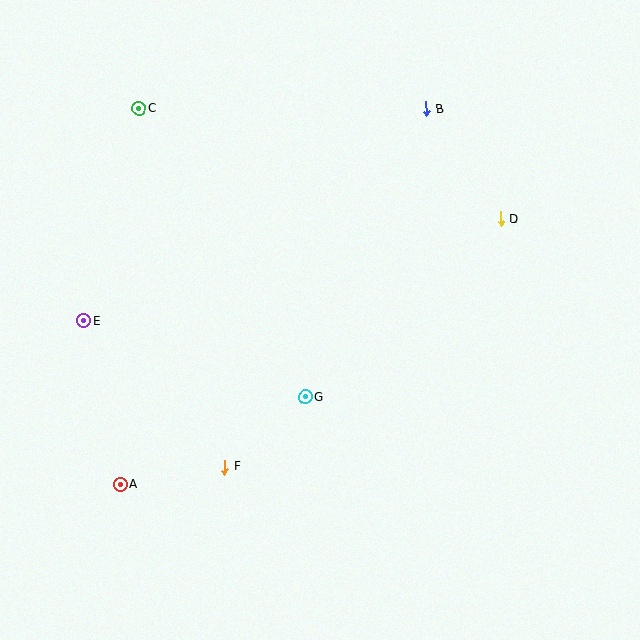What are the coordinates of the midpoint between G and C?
The midpoint between G and C is at (222, 253).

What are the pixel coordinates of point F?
Point F is at (224, 467).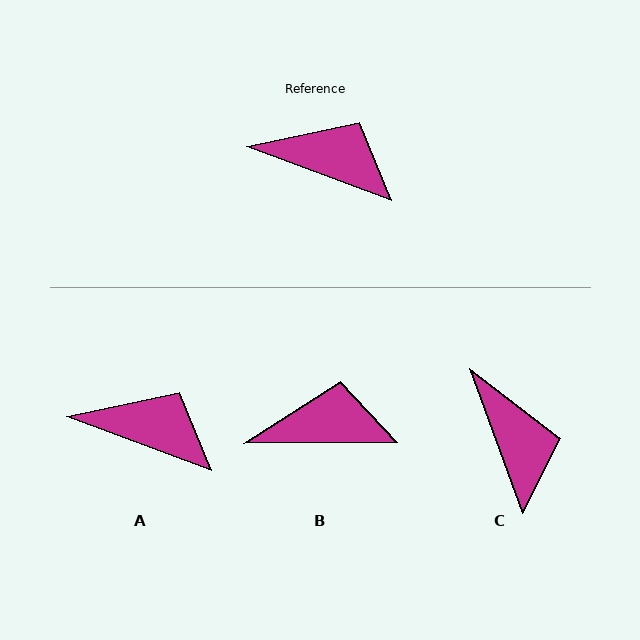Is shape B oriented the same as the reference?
No, it is off by about 21 degrees.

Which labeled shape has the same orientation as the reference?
A.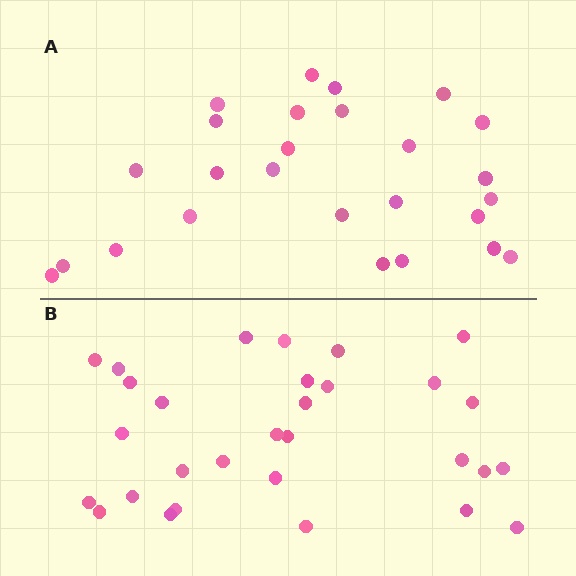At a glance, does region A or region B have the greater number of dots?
Region B (the bottom region) has more dots.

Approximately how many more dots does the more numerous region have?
Region B has about 4 more dots than region A.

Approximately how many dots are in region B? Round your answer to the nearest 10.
About 30 dots.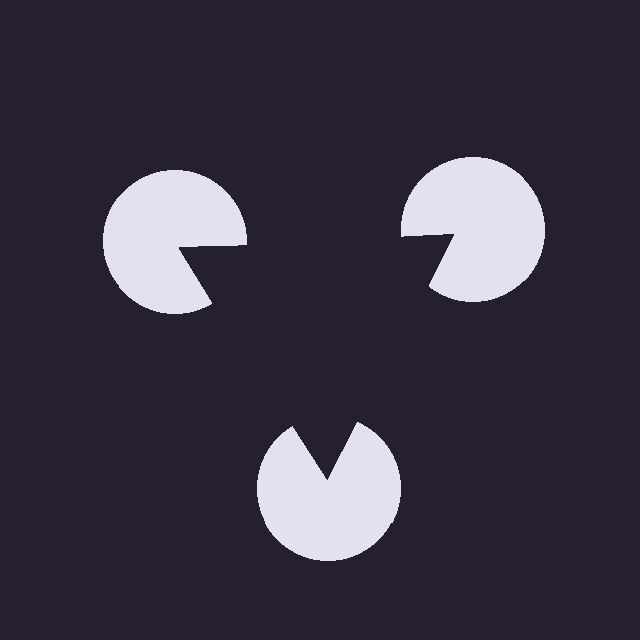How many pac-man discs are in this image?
There are 3 — one at each vertex of the illusory triangle.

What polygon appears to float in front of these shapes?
An illusory triangle — its edges are inferred from the aligned wedge cuts in the pac-man discs, not physically drawn.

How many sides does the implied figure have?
3 sides.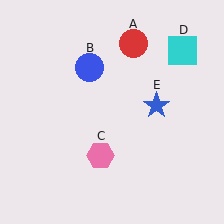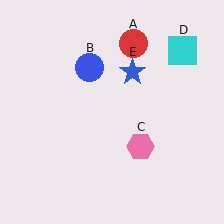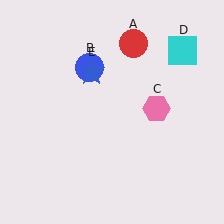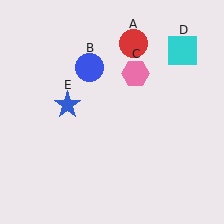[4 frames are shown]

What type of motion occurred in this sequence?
The pink hexagon (object C), blue star (object E) rotated counterclockwise around the center of the scene.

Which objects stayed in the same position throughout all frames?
Red circle (object A) and blue circle (object B) and cyan square (object D) remained stationary.